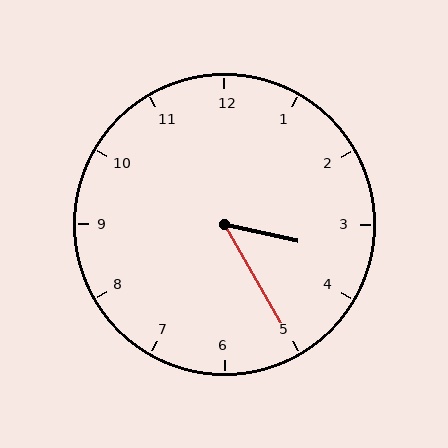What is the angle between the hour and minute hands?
Approximately 48 degrees.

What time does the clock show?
3:25.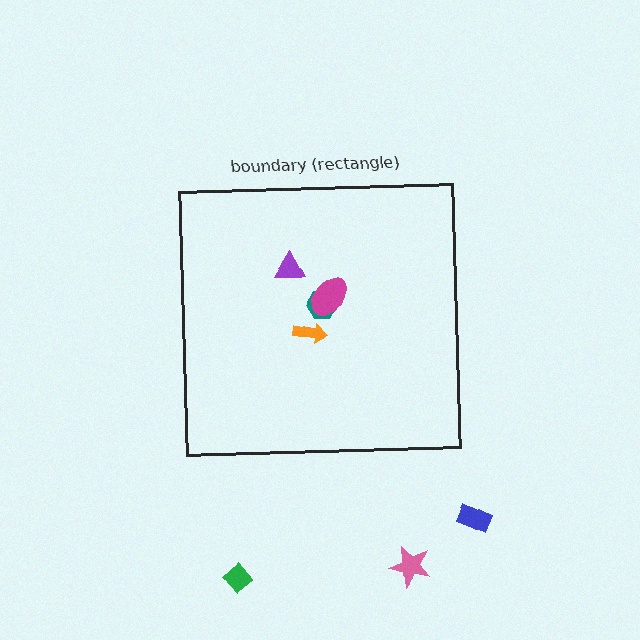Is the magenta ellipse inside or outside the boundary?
Inside.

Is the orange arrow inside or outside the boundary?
Inside.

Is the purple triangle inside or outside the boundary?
Inside.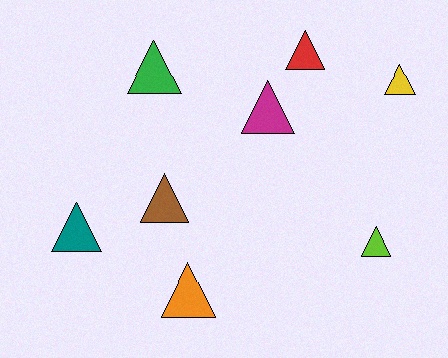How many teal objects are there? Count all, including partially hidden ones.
There is 1 teal object.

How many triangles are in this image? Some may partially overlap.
There are 8 triangles.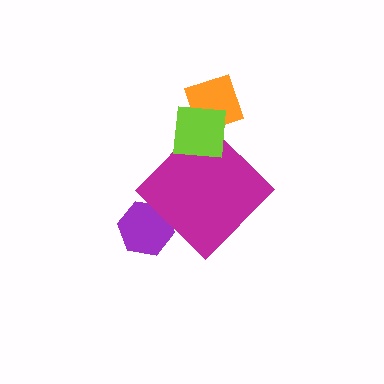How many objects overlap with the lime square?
2 objects overlap with the lime square.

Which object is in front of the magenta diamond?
The lime square is in front of the magenta diamond.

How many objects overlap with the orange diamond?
1 object overlaps with the orange diamond.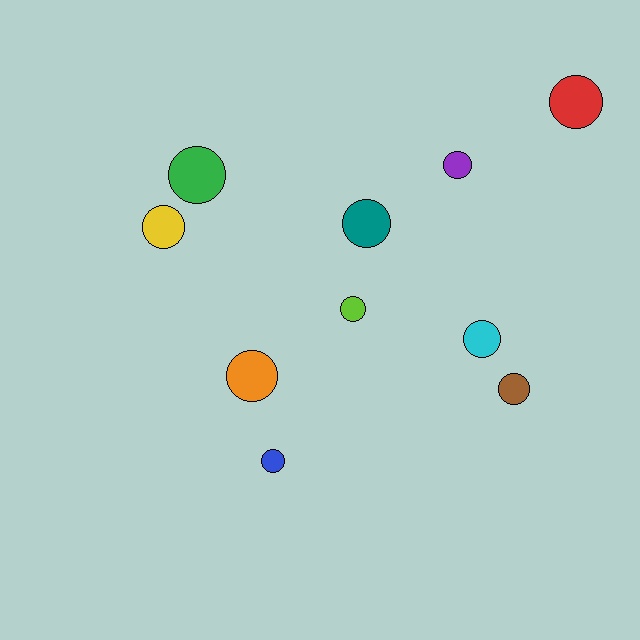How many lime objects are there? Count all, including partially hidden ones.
There is 1 lime object.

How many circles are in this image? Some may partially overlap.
There are 10 circles.